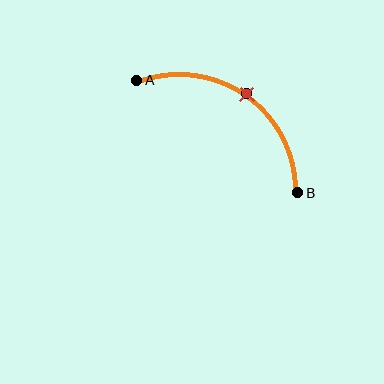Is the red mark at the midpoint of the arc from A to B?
Yes. The red mark lies on the arc at equal arc-length from both A and B — it is the arc midpoint.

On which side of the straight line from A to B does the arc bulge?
The arc bulges above and to the right of the straight line connecting A and B.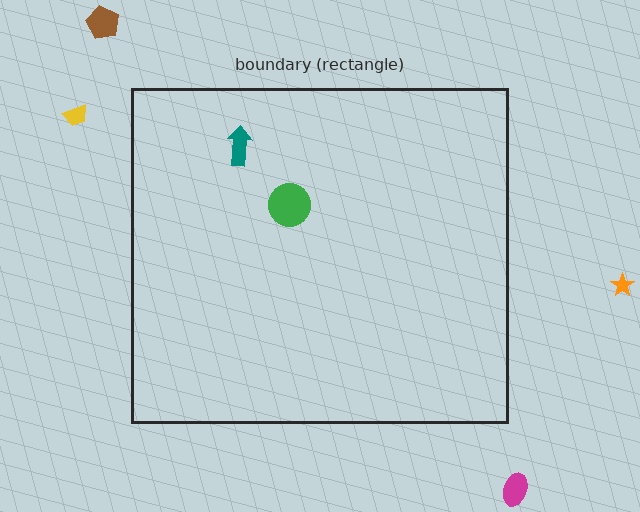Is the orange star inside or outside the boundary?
Outside.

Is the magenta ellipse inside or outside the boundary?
Outside.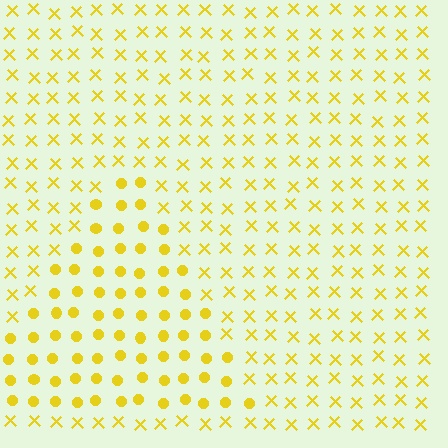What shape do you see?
I see a triangle.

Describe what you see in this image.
The image is filled with small yellow elements arranged in a uniform grid. A triangle-shaped region contains circles, while the surrounding area contains X marks. The boundary is defined purely by the change in element shape.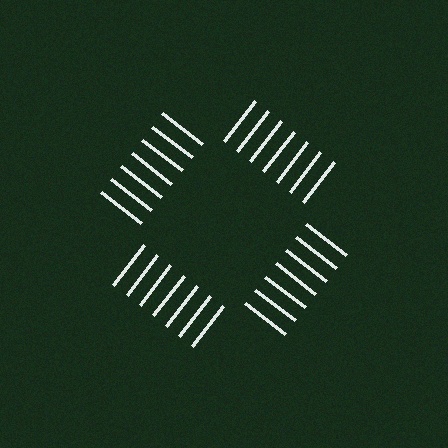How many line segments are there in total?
28 — 7 along each of the 4 edges.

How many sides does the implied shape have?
4 sides — the line-ends trace a square.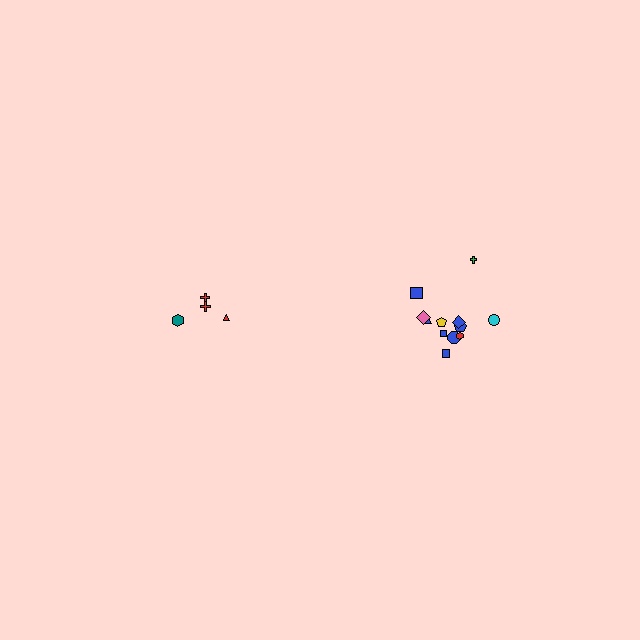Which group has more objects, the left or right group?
The right group.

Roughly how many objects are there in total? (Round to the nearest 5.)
Roughly 15 objects in total.